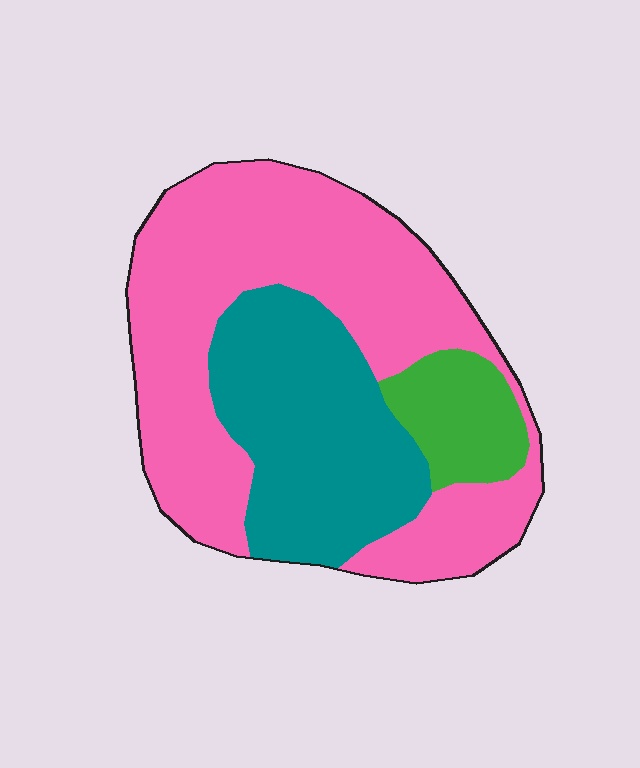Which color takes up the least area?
Green, at roughly 10%.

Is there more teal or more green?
Teal.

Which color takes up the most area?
Pink, at roughly 60%.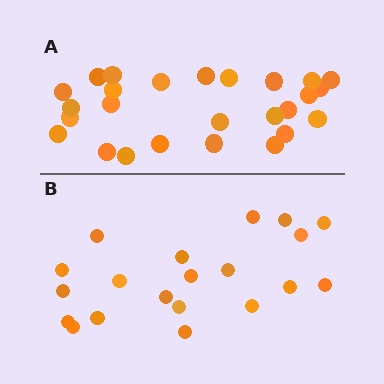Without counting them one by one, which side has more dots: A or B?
Region A (the top region) has more dots.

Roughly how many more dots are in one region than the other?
Region A has about 6 more dots than region B.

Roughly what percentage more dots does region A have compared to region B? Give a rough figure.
About 30% more.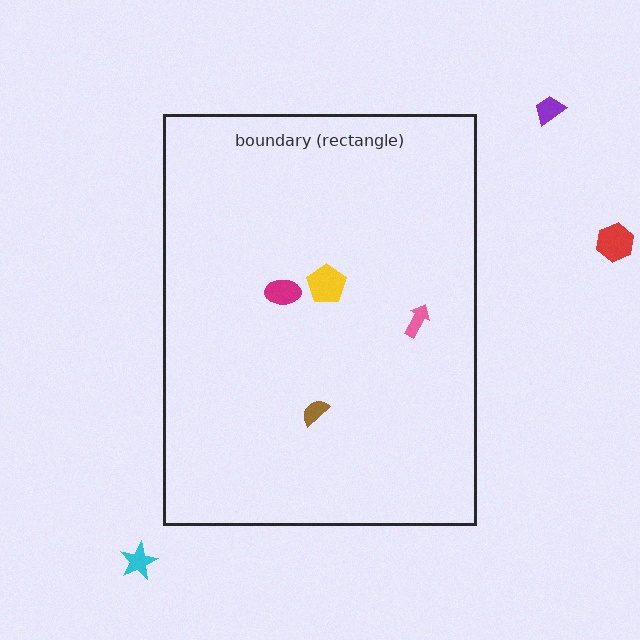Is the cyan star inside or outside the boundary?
Outside.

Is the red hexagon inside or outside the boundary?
Outside.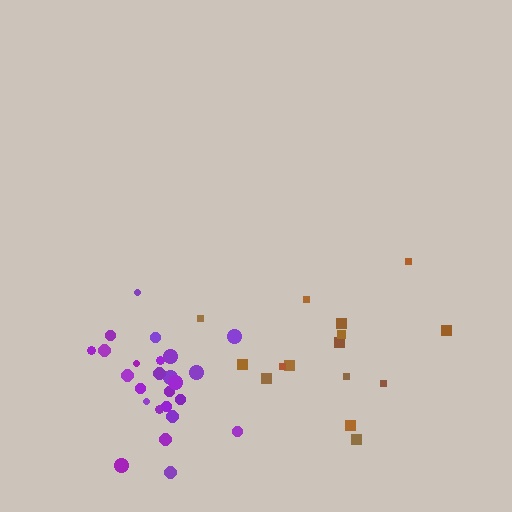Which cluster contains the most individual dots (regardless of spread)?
Purple (25).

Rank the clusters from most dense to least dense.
purple, brown.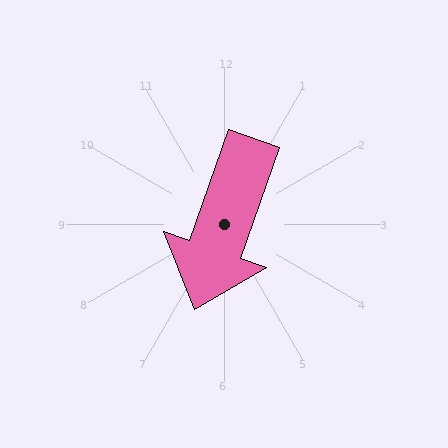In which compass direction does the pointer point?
South.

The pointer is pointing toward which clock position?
Roughly 7 o'clock.